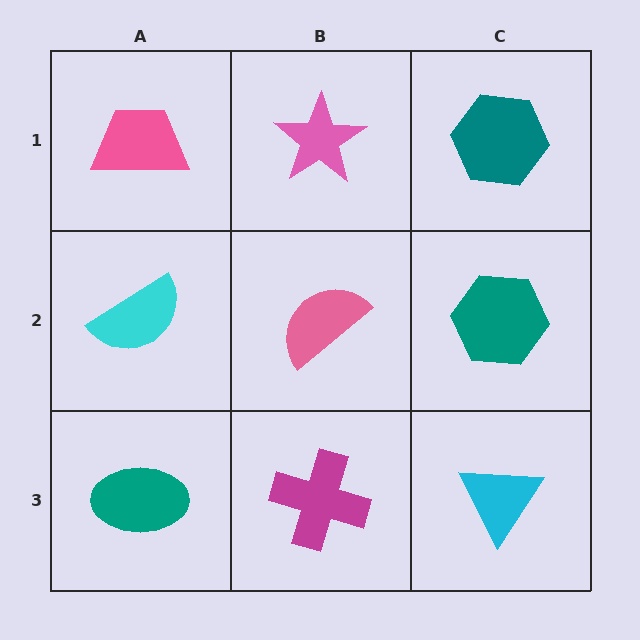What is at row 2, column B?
A pink semicircle.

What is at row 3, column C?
A cyan triangle.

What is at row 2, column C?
A teal hexagon.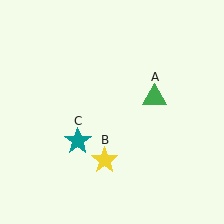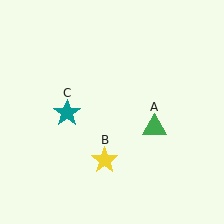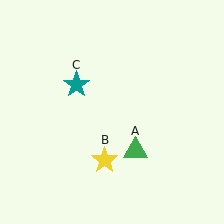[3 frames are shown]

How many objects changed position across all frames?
2 objects changed position: green triangle (object A), teal star (object C).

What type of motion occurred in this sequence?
The green triangle (object A), teal star (object C) rotated clockwise around the center of the scene.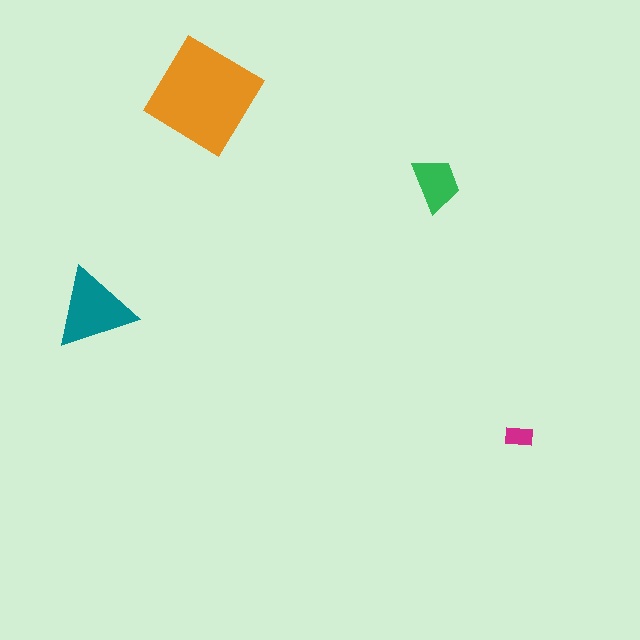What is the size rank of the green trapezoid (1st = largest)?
3rd.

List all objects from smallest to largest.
The magenta rectangle, the green trapezoid, the teal triangle, the orange diamond.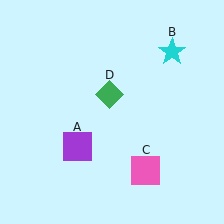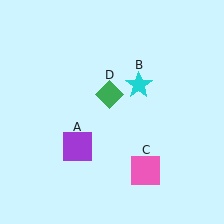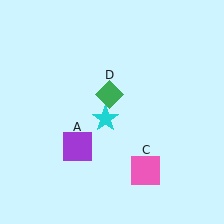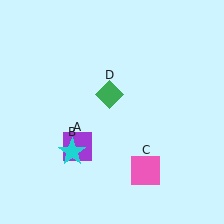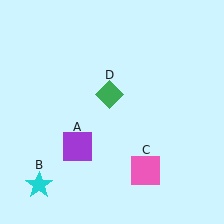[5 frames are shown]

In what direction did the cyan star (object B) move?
The cyan star (object B) moved down and to the left.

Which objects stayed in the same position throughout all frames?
Purple square (object A) and pink square (object C) and green diamond (object D) remained stationary.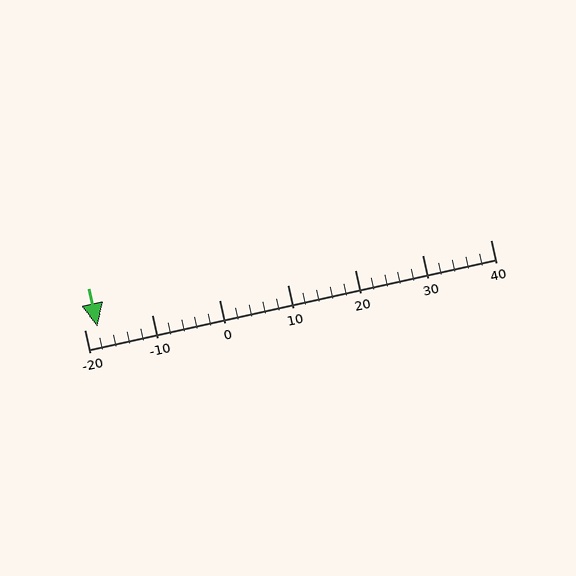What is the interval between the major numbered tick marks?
The major tick marks are spaced 10 units apart.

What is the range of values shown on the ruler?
The ruler shows values from -20 to 40.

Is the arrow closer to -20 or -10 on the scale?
The arrow is closer to -20.